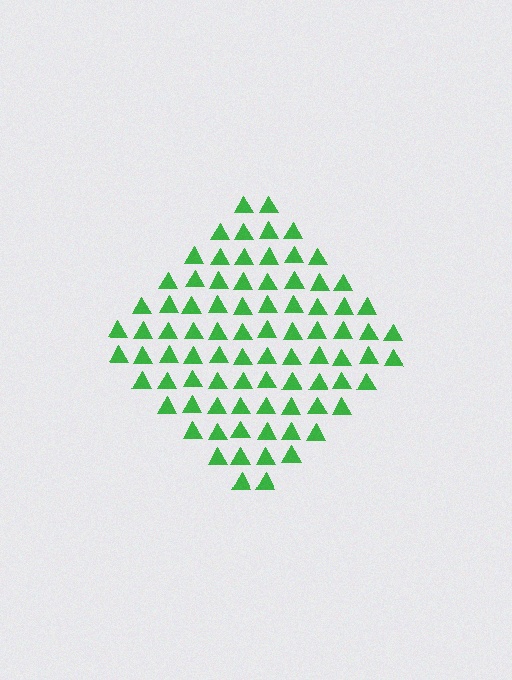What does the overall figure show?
The overall figure shows a diamond.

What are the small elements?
The small elements are triangles.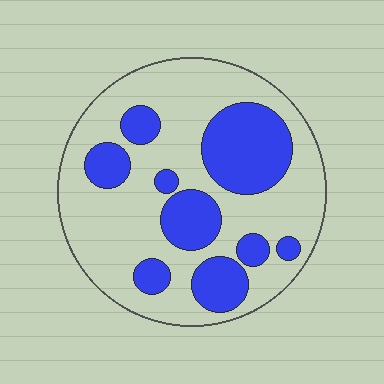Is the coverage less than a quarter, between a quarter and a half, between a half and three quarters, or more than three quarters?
Between a quarter and a half.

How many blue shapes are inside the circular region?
9.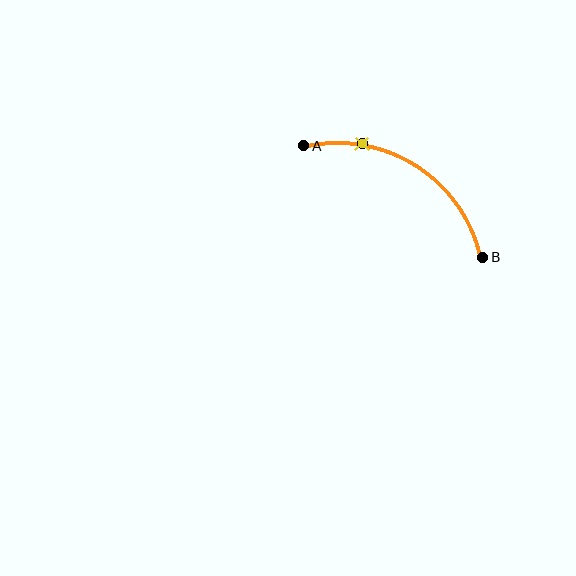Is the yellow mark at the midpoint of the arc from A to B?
No. The yellow mark lies on the arc but is closer to endpoint A. The arc midpoint would be at the point on the curve equidistant along the arc from both A and B.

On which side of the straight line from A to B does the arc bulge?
The arc bulges above the straight line connecting A and B.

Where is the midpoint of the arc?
The arc midpoint is the point on the curve farthest from the straight line joining A and B. It sits above that line.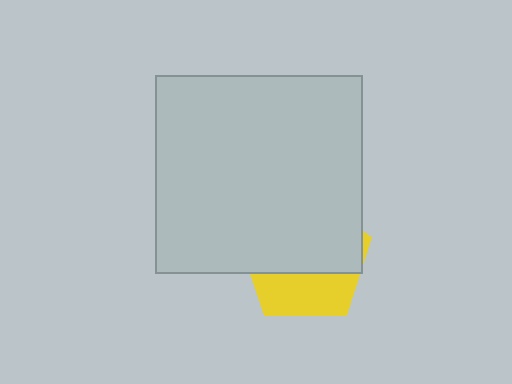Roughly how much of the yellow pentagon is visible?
A small part of it is visible (roughly 36%).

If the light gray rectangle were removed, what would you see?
You would see the complete yellow pentagon.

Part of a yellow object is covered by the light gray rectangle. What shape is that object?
It is a pentagon.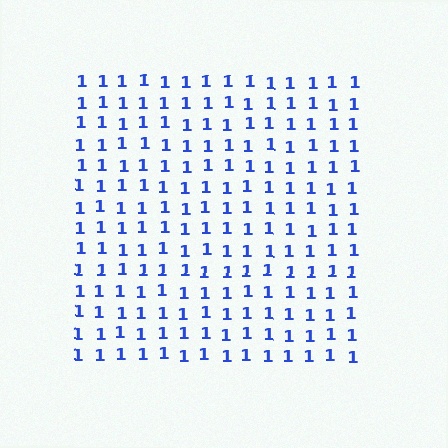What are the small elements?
The small elements are digit 1's.